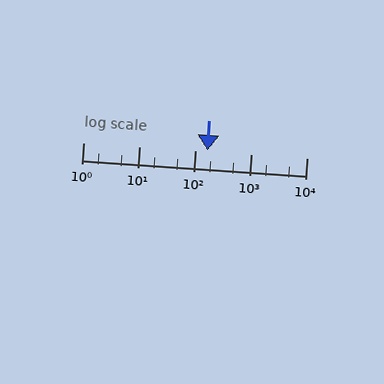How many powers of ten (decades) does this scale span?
The scale spans 4 decades, from 1 to 10000.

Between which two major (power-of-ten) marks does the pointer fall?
The pointer is between 100 and 1000.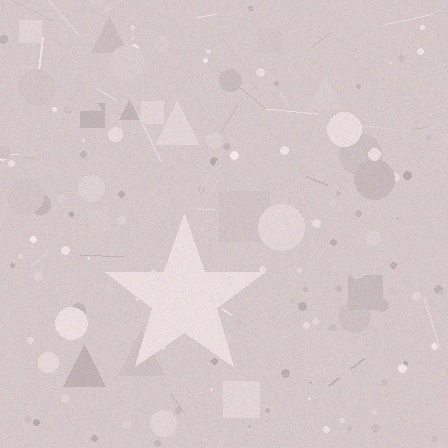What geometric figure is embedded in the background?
A star is embedded in the background.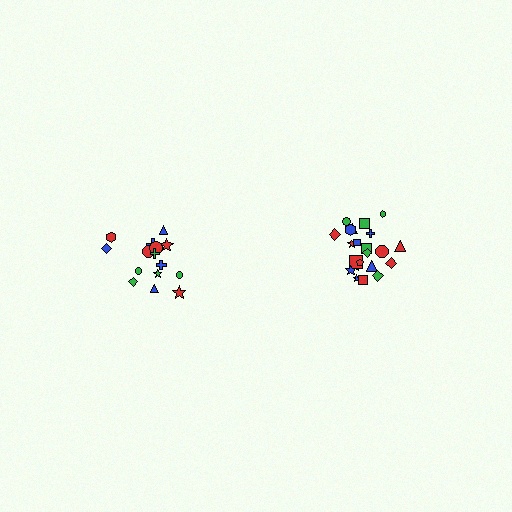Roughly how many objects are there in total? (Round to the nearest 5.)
Roughly 35 objects in total.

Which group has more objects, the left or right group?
The right group.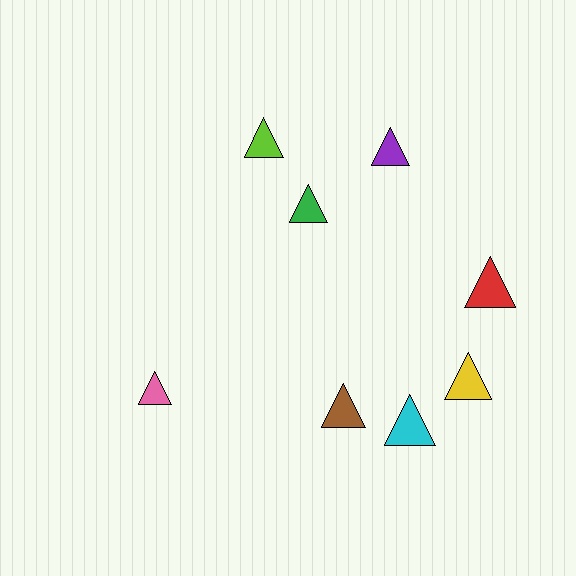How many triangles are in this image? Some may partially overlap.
There are 8 triangles.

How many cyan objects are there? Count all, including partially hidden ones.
There is 1 cyan object.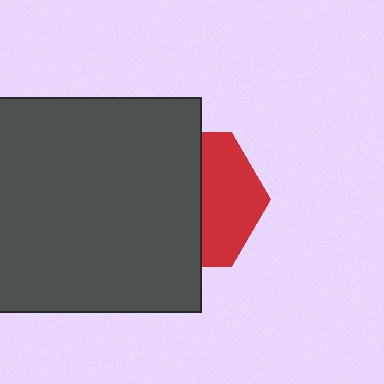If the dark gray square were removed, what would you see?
You would see the complete red hexagon.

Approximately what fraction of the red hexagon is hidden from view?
Roughly 58% of the red hexagon is hidden behind the dark gray square.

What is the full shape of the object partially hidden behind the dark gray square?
The partially hidden object is a red hexagon.